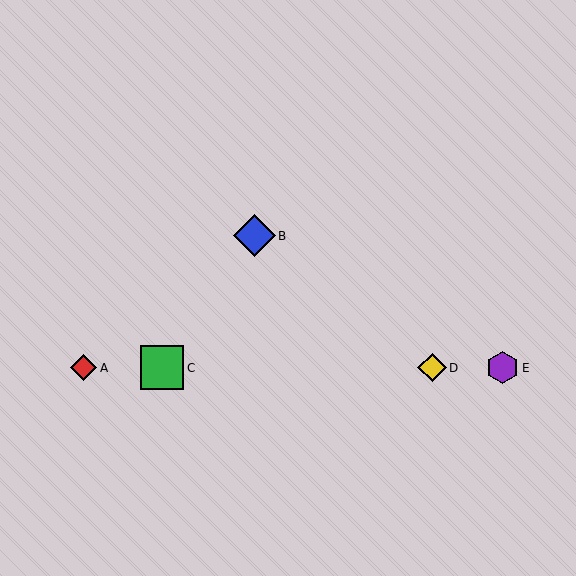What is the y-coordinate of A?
Object A is at y≈368.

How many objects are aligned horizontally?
4 objects (A, C, D, E) are aligned horizontally.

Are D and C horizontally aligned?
Yes, both are at y≈368.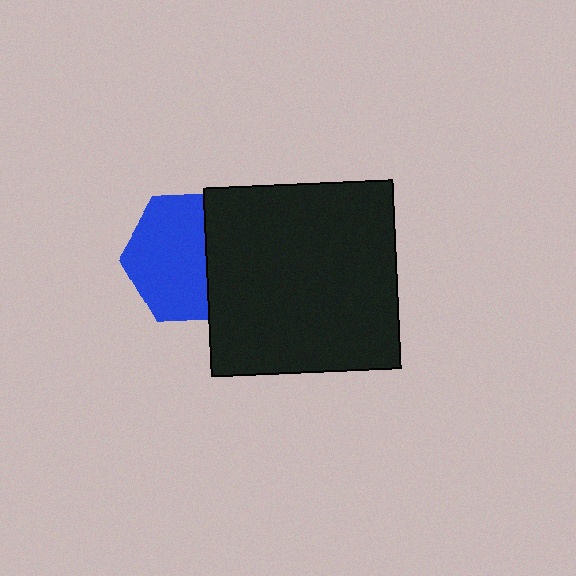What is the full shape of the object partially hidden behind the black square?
The partially hidden object is a blue hexagon.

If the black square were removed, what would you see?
You would see the complete blue hexagon.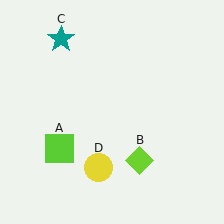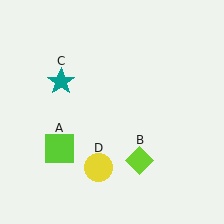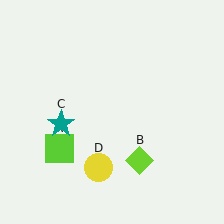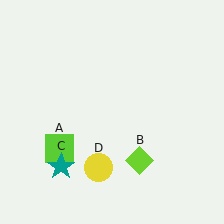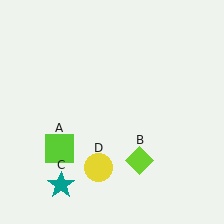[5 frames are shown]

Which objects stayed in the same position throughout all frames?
Lime square (object A) and lime diamond (object B) and yellow circle (object D) remained stationary.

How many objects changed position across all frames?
1 object changed position: teal star (object C).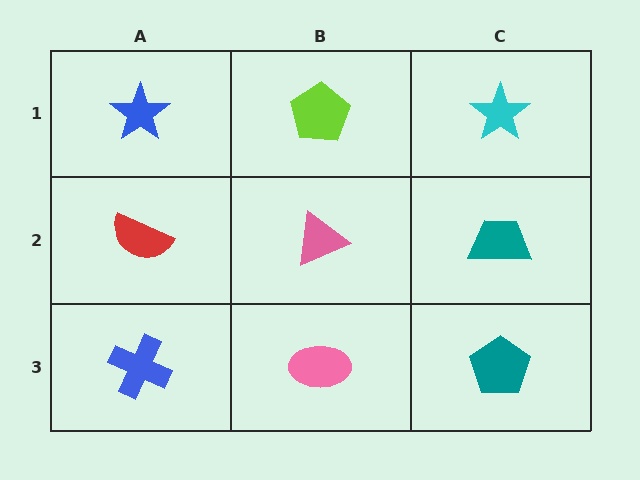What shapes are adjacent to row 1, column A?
A red semicircle (row 2, column A), a lime pentagon (row 1, column B).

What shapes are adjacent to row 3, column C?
A teal trapezoid (row 2, column C), a pink ellipse (row 3, column B).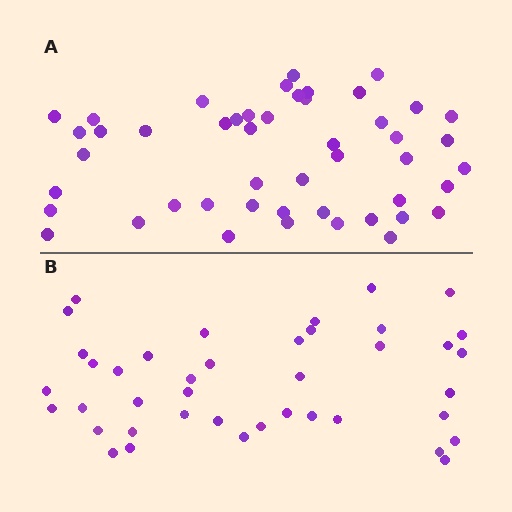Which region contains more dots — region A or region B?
Region A (the top region) has more dots.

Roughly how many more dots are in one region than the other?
Region A has roughly 8 or so more dots than region B.